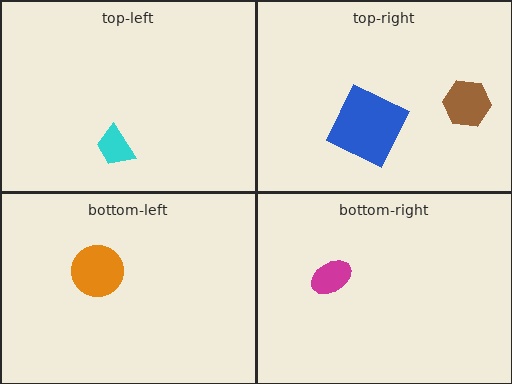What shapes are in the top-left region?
The cyan trapezoid.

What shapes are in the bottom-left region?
The orange circle.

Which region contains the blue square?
The top-right region.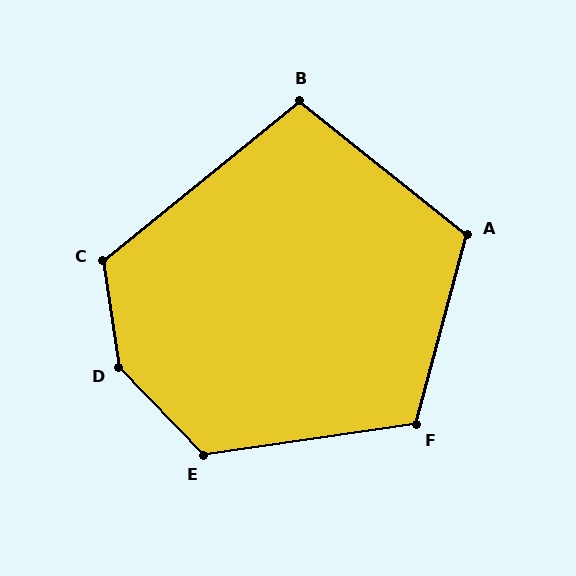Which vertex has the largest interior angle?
D, at approximately 144 degrees.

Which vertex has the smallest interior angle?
B, at approximately 103 degrees.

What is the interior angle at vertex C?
Approximately 121 degrees (obtuse).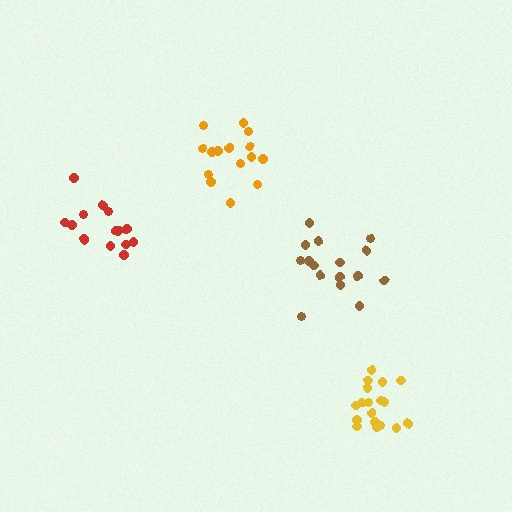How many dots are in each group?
Group 1: 16 dots, Group 2: 15 dots, Group 3: 18 dots, Group 4: 15 dots (64 total).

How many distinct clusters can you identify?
There are 4 distinct clusters.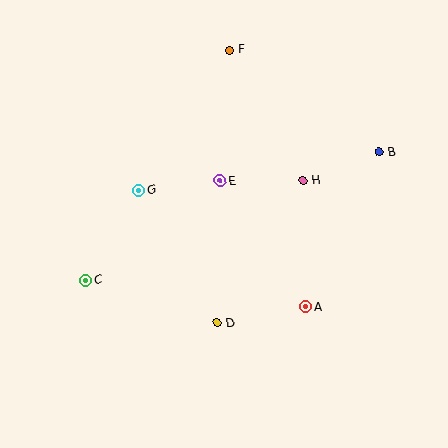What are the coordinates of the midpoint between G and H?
The midpoint between G and H is at (221, 185).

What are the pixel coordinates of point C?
Point C is at (85, 280).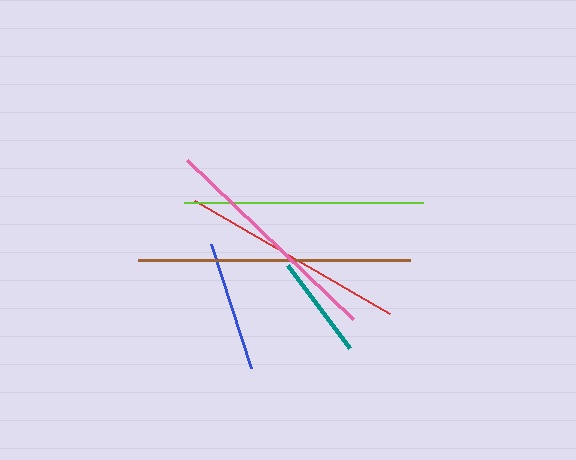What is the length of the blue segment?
The blue segment is approximately 131 pixels long.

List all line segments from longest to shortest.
From longest to shortest: brown, lime, pink, red, blue, teal.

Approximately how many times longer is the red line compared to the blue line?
The red line is approximately 1.7 times the length of the blue line.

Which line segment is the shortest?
The teal line is the shortest at approximately 103 pixels.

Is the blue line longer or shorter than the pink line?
The pink line is longer than the blue line.